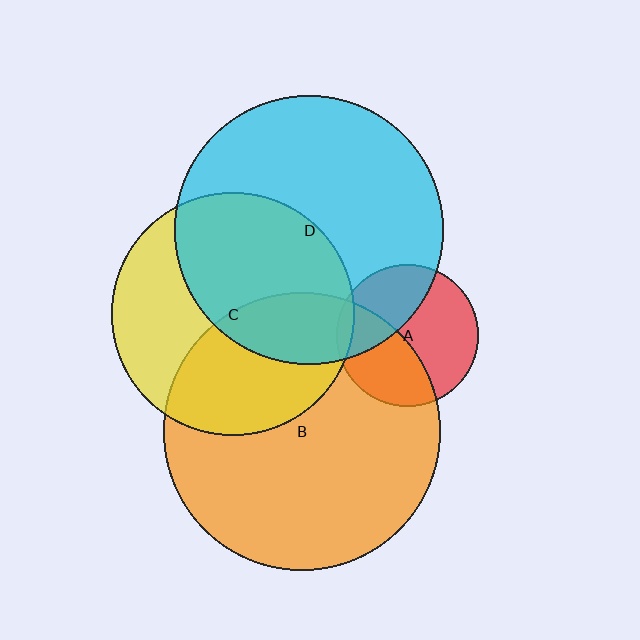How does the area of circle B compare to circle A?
Approximately 3.8 times.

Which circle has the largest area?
Circle B (orange).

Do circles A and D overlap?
Yes.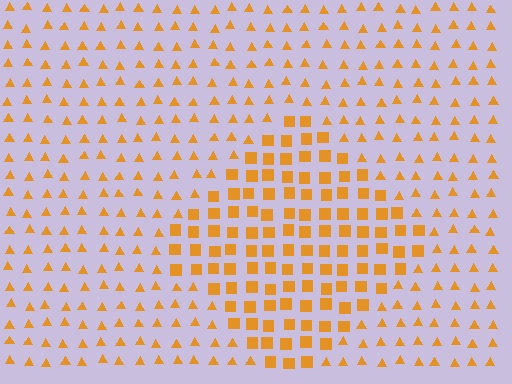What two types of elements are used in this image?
The image uses squares inside the diamond region and triangles outside it.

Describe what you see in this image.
The image is filled with small orange elements arranged in a uniform grid. A diamond-shaped region contains squares, while the surrounding area contains triangles. The boundary is defined purely by the change in element shape.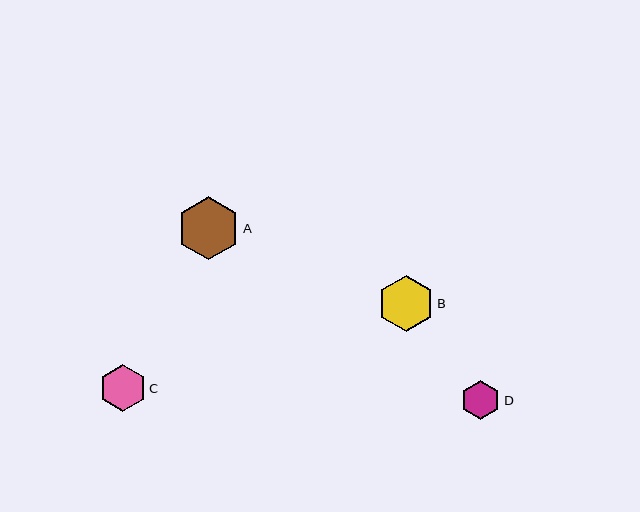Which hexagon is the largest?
Hexagon A is the largest with a size of approximately 63 pixels.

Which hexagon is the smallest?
Hexagon D is the smallest with a size of approximately 39 pixels.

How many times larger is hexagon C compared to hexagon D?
Hexagon C is approximately 1.2 times the size of hexagon D.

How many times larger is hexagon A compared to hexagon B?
Hexagon A is approximately 1.1 times the size of hexagon B.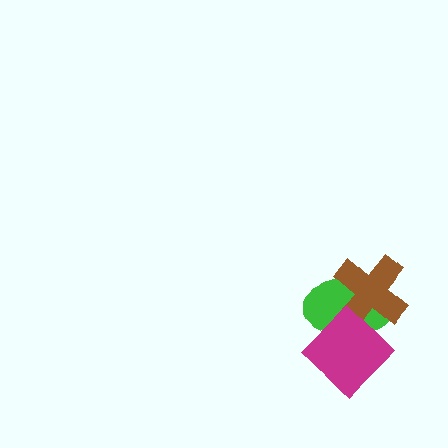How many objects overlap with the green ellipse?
2 objects overlap with the green ellipse.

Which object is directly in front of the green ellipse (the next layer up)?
The brown cross is directly in front of the green ellipse.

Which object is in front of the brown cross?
The magenta diamond is in front of the brown cross.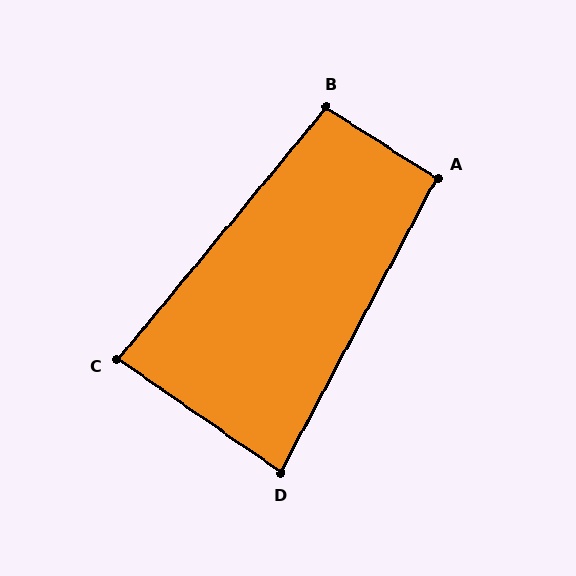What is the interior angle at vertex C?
Approximately 85 degrees (approximately right).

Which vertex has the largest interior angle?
B, at approximately 97 degrees.